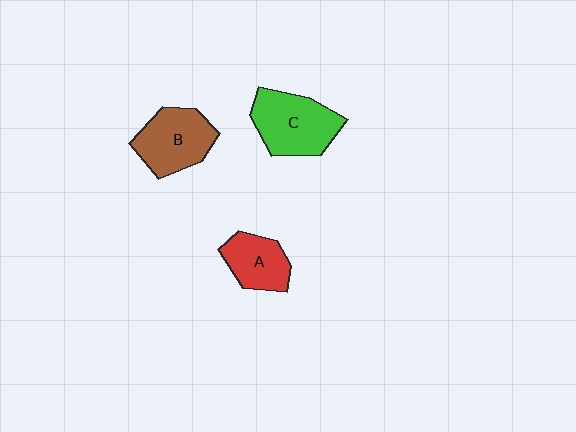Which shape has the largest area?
Shape C (green).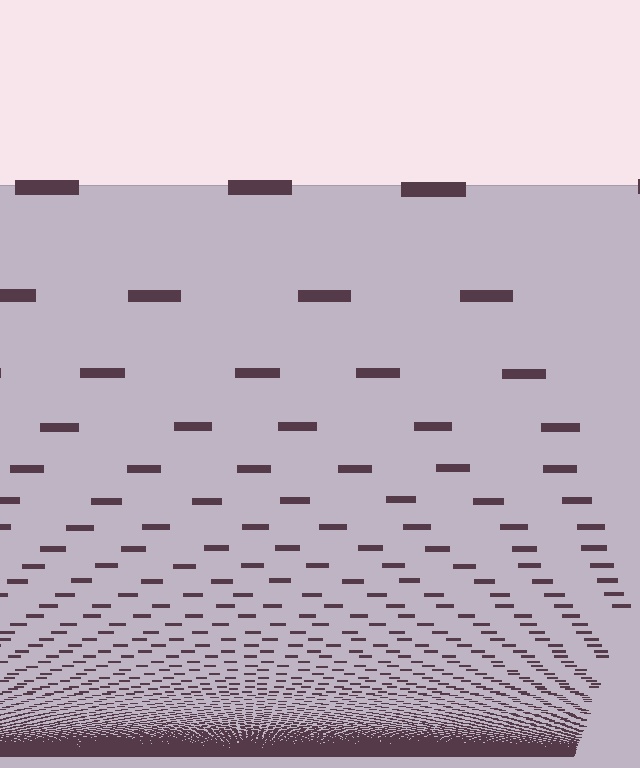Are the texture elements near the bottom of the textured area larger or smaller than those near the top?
Smaller. The gradient is inverted — elements near the bottom are smaller and denser.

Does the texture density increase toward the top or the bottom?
Density increases toward the bottom.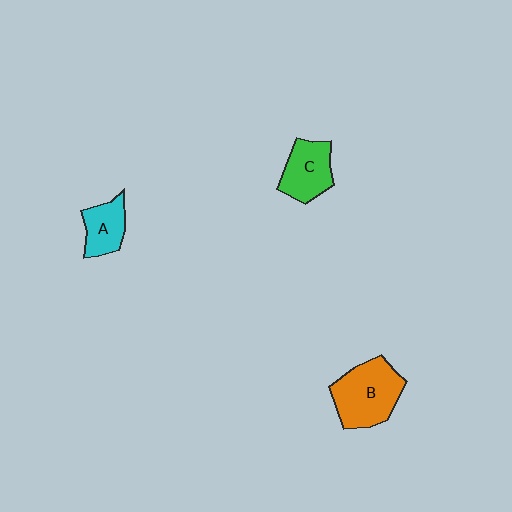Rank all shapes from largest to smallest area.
From largest to smallest: B (orange), C (green), A (cyan).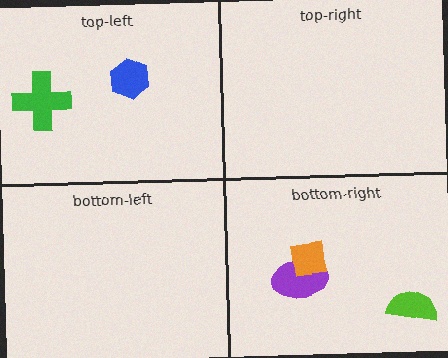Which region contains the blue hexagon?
The top-left region.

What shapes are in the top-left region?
The green cross, the blue hexagon.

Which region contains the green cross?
The top-left region.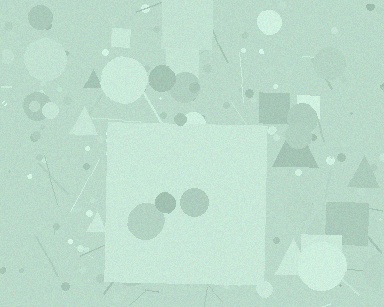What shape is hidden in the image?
A square is hidden in the image.